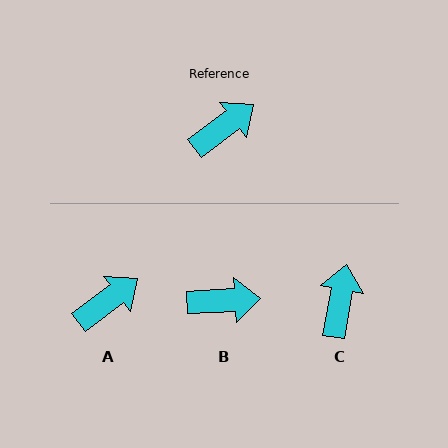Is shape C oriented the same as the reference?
No, it is off by about 43 degrees.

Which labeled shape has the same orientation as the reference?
A.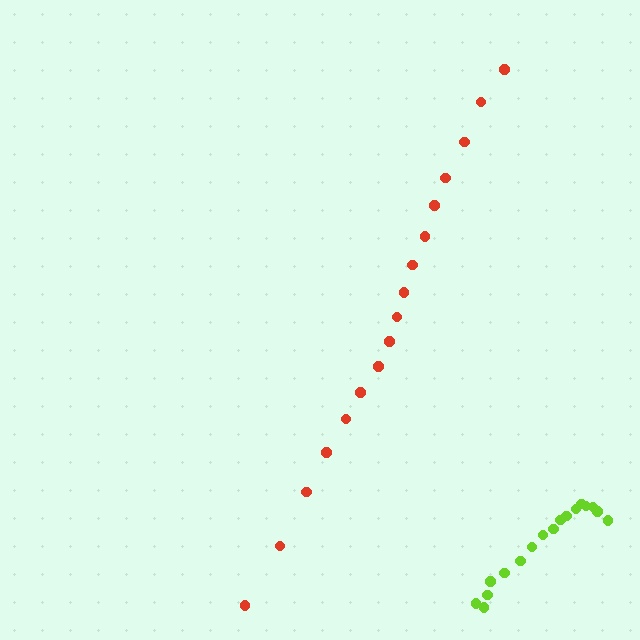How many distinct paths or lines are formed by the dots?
There are 2 distinct paths.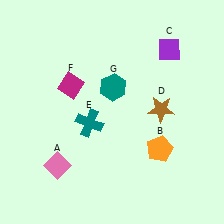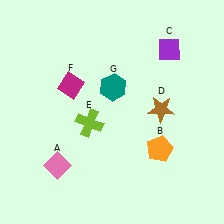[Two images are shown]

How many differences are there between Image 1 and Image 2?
There is 1 difference between the two images.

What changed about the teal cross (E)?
In Image 1, E is teal. In Image 2, it changed to lime.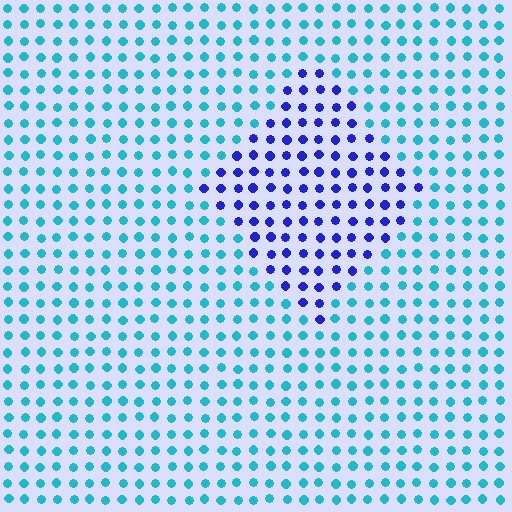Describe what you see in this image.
The image is filled with small cyan elements in a uniform arrangement. A diamond-shaped region is visible where the elements are tinted to a slightly different hue, forming a subtle color boundary.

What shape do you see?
I see a diamond.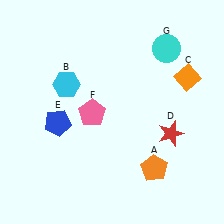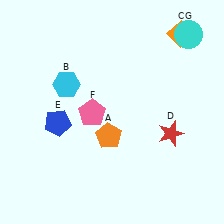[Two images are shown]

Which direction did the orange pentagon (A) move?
The orange pentagon (A) moved left.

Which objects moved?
The objects that moved are: the orange pentagon (A), the orange diamond (C), the cyan circle (G).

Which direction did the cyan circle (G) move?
The cyan circle (G) moved right.